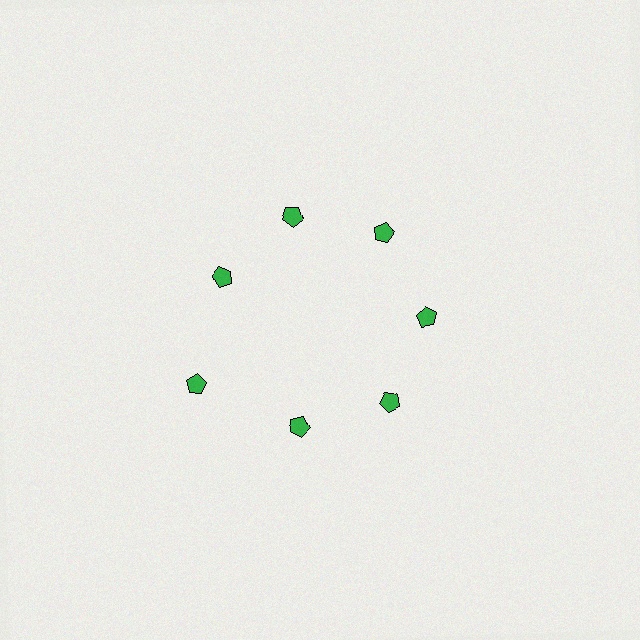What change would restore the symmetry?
The symmetry would be restored by moving it inward, back onto the ring so that all 7 pentagons sit at equal angles and equal distance from the center.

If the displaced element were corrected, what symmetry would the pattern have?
It would have 7-fold rotational symmetry — the pattern would map onto itself every 51 degrees.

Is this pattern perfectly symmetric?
No. The 7 green pentagons are arranged in a ring, but one element near the 8 o'clock position is pushed outward from the center, breaking the 7-fold rotational symmetry.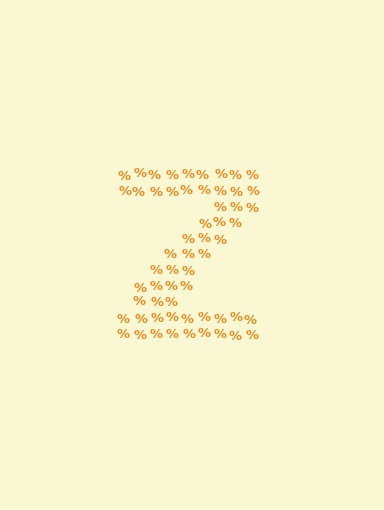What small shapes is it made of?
It is made of small percent signs.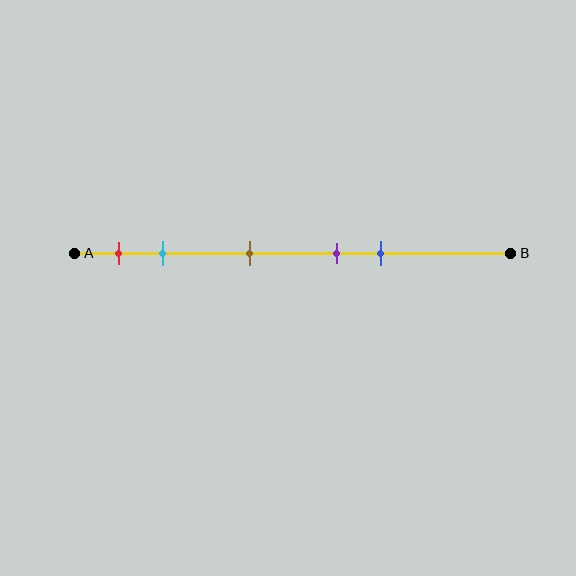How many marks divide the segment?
There are 5 marks dividing the segment.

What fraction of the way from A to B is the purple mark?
The purple mark is approximately 60% (0.6) of the way from A to B.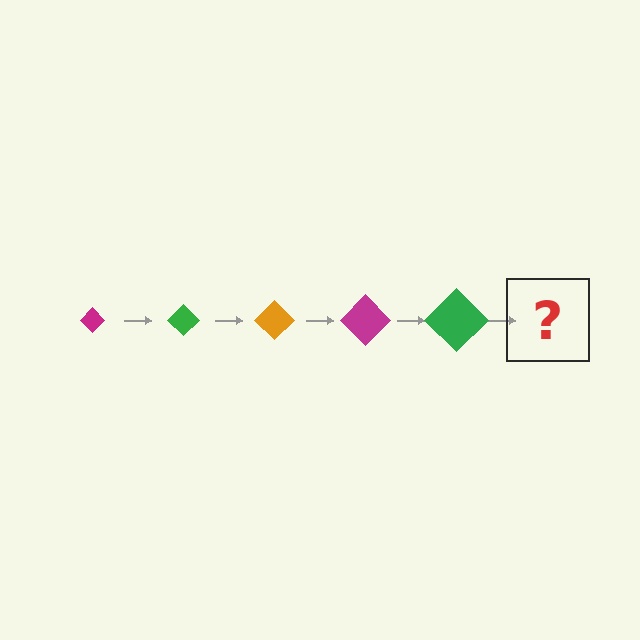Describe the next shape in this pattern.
It should be an orange diamond, larger than the previous one.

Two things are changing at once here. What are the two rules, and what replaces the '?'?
The two rules are that the diamond grows larger each step and the color cycles through magenta, green, and orange. The '?' should be an orange diamond, larger than the previous one.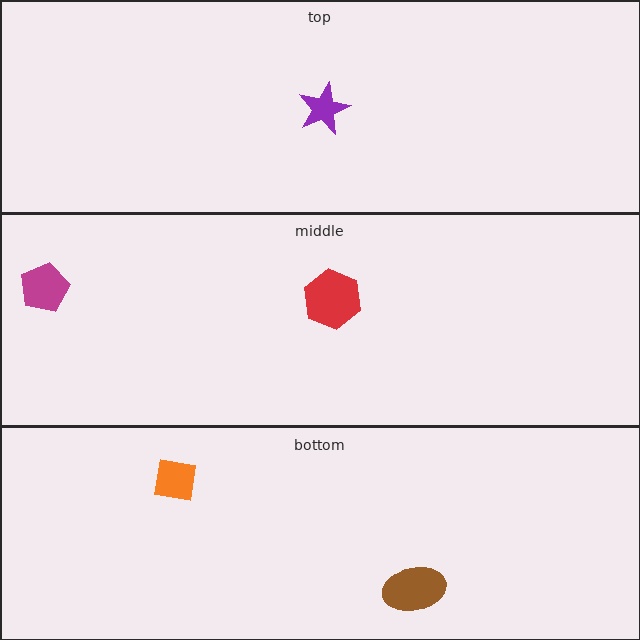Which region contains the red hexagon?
The middle region.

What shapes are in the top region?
The purple star.